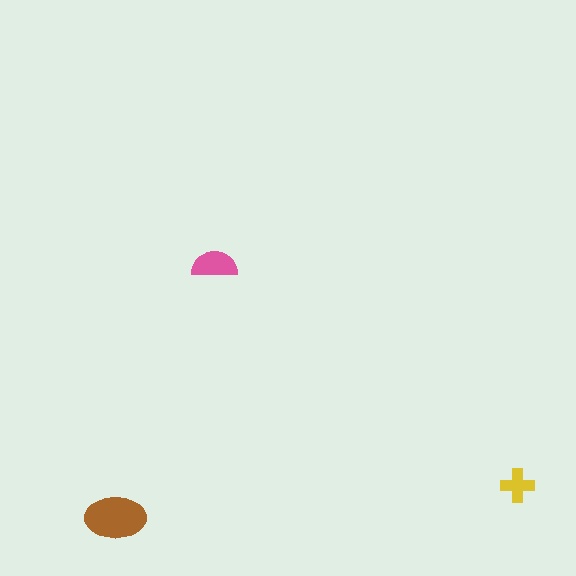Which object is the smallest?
The yellow cross.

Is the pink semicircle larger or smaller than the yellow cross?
Larger.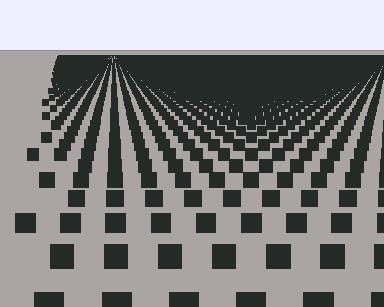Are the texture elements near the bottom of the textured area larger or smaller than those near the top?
Larger. Near the bottom, elements are closer to the viewer and appear at a bigger on-screen size.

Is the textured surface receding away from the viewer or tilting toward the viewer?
The surface is receding away from the viewer. Texture elements get smaller and denser toward the top.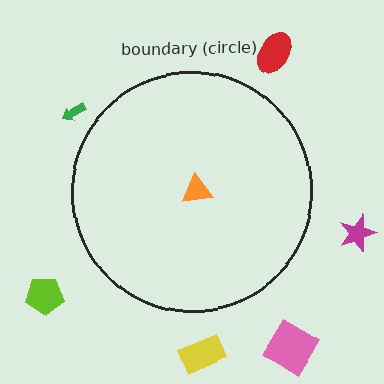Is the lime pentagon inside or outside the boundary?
Outside.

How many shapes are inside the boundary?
1 inside, 6 outside.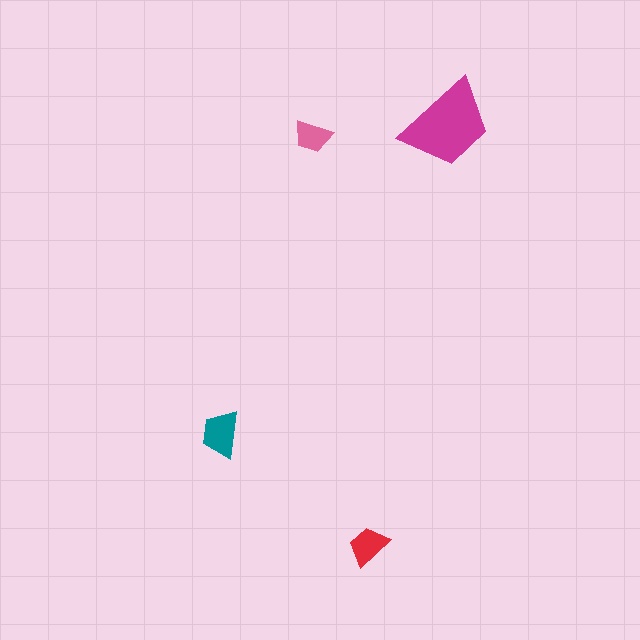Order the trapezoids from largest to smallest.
the magenta one, the teal one, the red one, the pink one.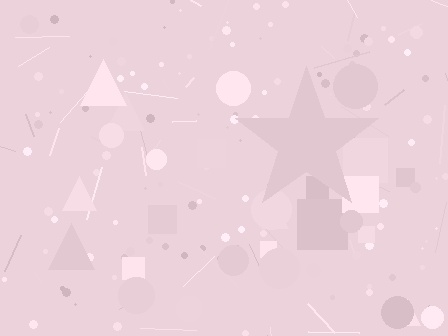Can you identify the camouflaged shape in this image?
The camouflaged shape is a star.